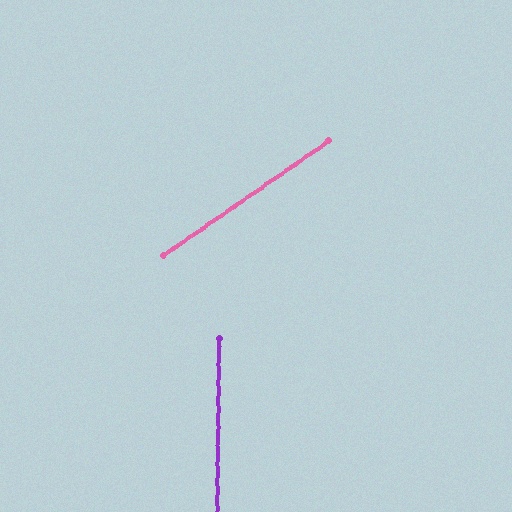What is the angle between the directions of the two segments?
Approximately 55 degrees.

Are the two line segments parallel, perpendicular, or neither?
Neither parallel nor perpendicular — they differ by about 55°.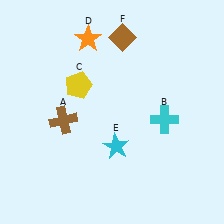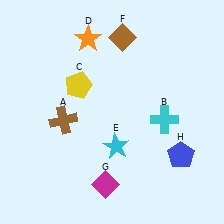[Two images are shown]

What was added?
A magenta diamond (G), a blue pentagon (H) were added in Image 2.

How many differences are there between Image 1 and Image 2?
There are 2 differences between the two images.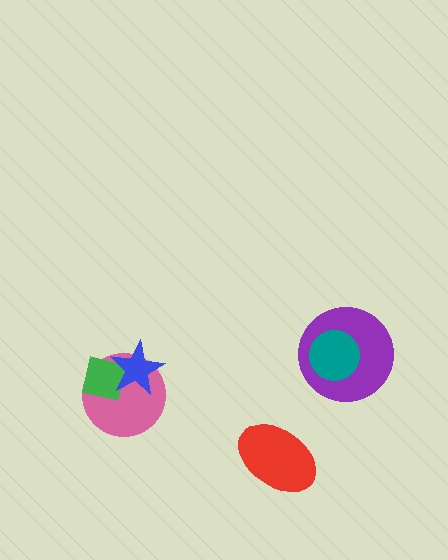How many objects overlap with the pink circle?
2 objects overlap with the pink circle.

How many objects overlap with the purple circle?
1 object overlaps with the purple circle.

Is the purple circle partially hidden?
Yes, it is partially covered by another shape.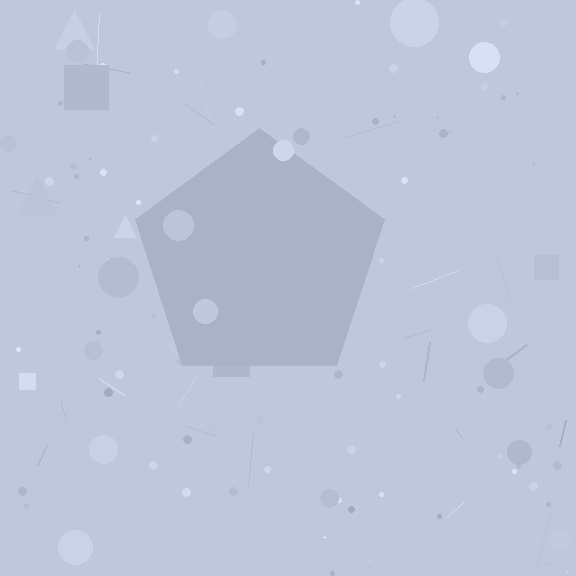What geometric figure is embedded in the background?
A pentagon is embedded in the background.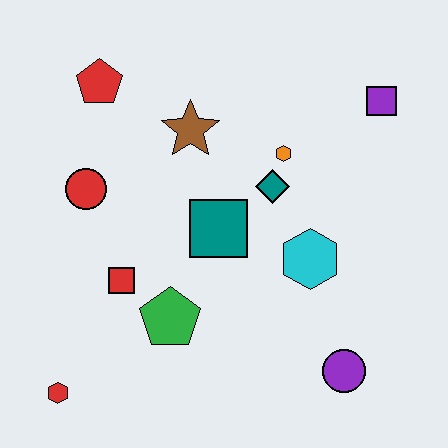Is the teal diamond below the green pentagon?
No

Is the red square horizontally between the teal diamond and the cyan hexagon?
No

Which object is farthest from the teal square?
The red hexagon is farthest from the teal square.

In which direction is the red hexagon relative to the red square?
The red hexagon is below the red square.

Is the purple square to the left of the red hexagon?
No